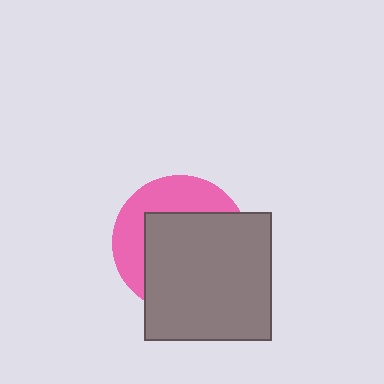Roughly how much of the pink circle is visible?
A small part of it is visible (roughly 37%).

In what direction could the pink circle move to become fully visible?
The pink circle could move toward the upper-left. That would shift it out from behind the gray square entirely.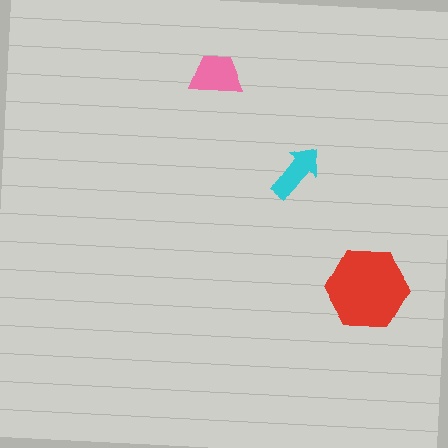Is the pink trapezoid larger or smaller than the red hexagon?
Smaller.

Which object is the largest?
The red hexagon.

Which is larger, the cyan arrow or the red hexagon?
The red hexagon.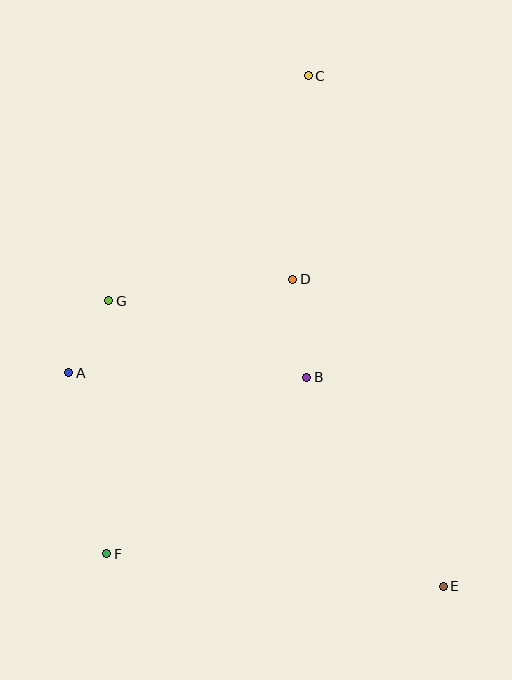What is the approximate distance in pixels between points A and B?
The distance between A and B is approximately 238 pixels.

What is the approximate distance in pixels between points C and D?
The distance between C and D is approximately 204 pixels.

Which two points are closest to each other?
Points A and G are closest to each other.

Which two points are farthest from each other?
Points C and E are farthest from each other.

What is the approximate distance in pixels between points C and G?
The distance between C and G is approximately 300 pixels.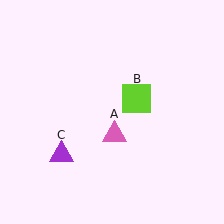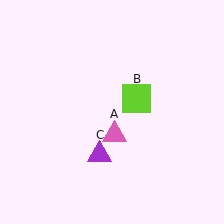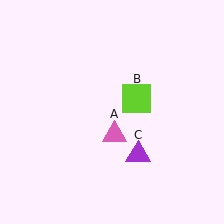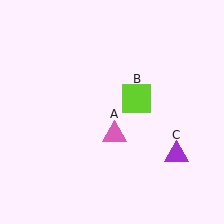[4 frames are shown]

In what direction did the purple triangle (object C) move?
The purple triangle (object C) moved right.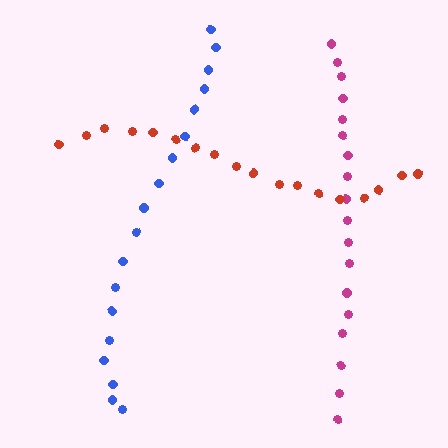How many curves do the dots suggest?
There are 3 distinct paths.